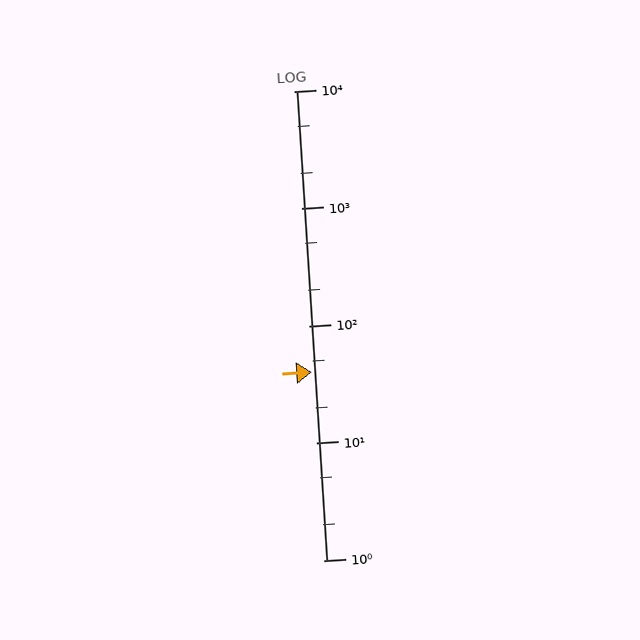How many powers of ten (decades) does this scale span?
The scale spans 4 decades, from 1 to 10000.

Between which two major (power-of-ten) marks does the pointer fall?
The pointer is between 10 and 100.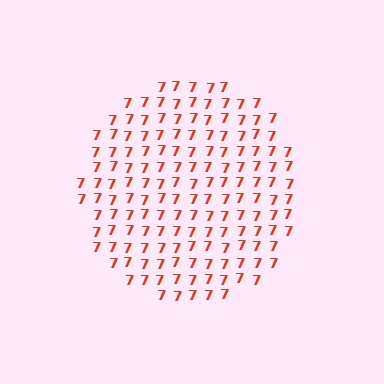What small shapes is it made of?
It is made of small digit 7's.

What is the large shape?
The large shape is a circle.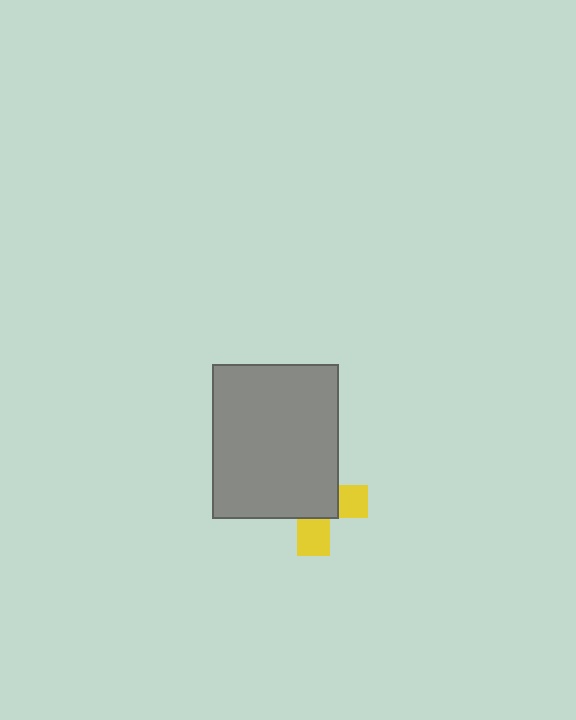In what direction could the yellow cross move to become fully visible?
The yellow cross could move toward the lower-right. That would shift it out from behind the gray rectangle entirely.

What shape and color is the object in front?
The object in front is a gray rectangle.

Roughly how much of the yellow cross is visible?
A small part of it is visible (roughly 35%).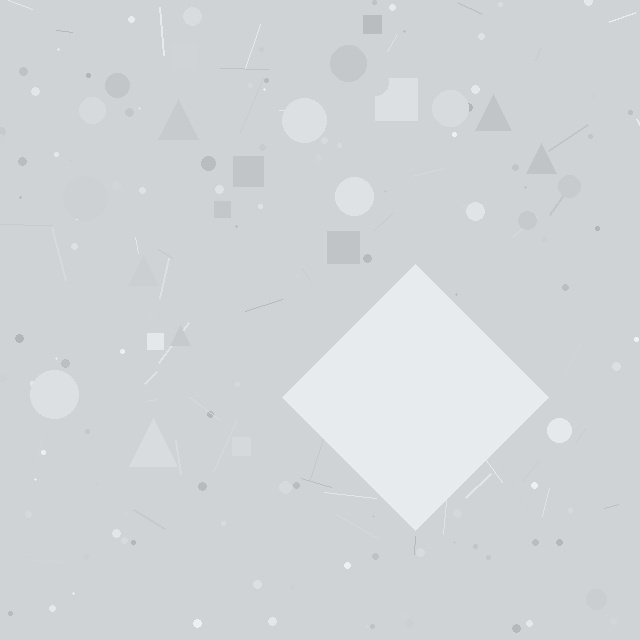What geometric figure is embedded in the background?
A diamond is embedded in the background.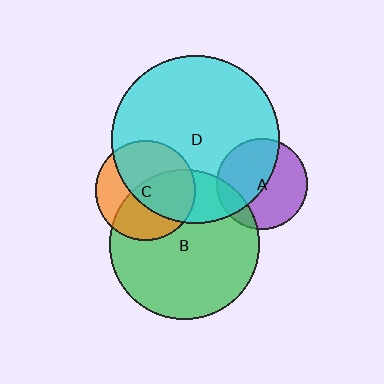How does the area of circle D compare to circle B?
Approximately 1.3 times.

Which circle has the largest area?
Circle D (cyan).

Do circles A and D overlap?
Yes.